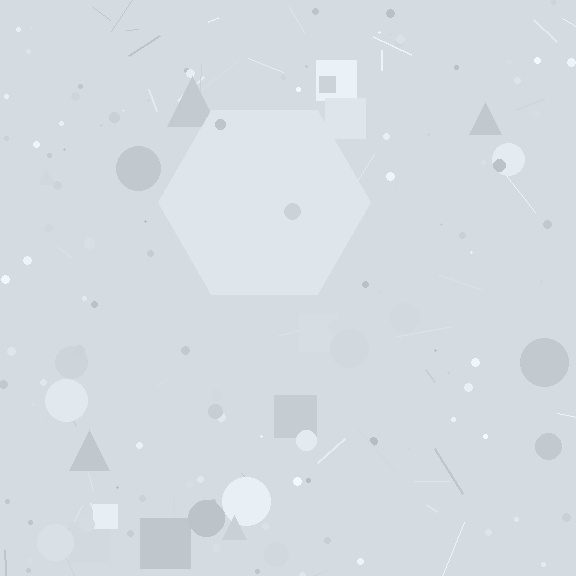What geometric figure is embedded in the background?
A hexagon is embedded in the background.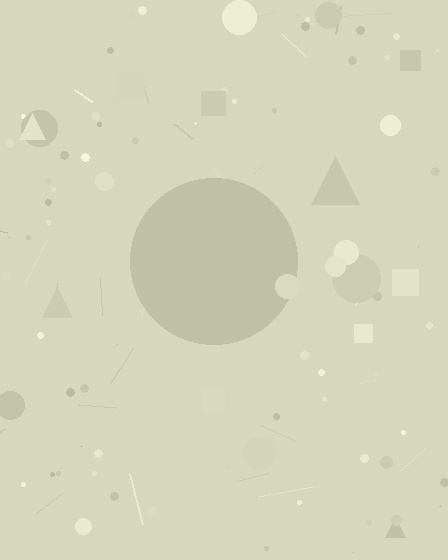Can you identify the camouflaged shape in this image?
The camouflaged shape is a circle.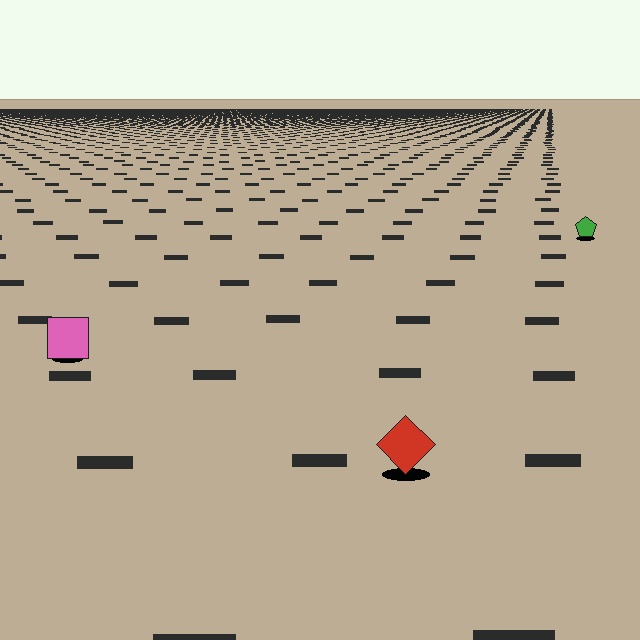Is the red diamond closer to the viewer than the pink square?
Yes. The red diamond is closer — you can tell from the texture gradient: the ground texture is coarser near it.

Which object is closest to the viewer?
The red diamond is closest. The texture marks near it are larger and more spread out.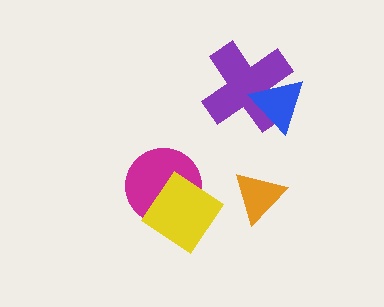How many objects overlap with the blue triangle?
1 object overlaps with the blue triangle.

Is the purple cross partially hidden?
Yes, it is partially covered by another shape.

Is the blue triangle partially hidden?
No, no other shape covers it.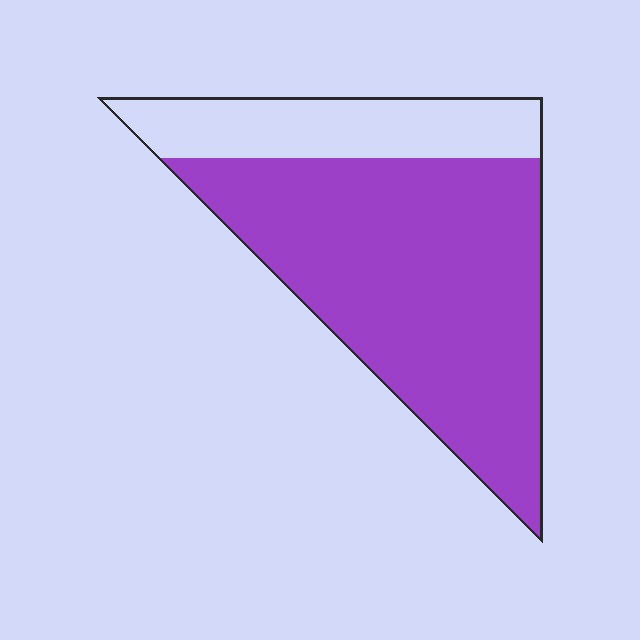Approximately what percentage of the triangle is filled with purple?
Approximately 75%.